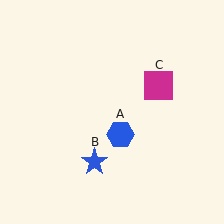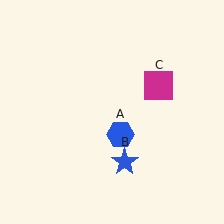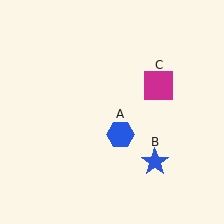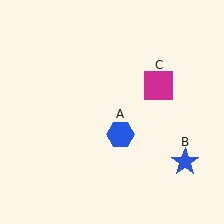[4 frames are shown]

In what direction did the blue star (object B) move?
The blue star (object B) moved right.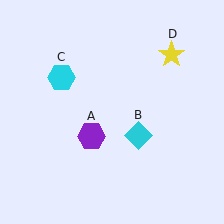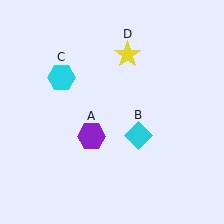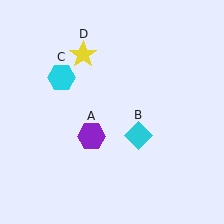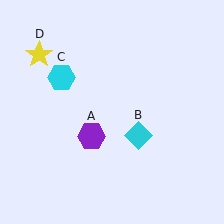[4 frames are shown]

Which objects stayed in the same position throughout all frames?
Purple hexagon (object A) and cyan diamond (object B) and cyan hexagon (object C) remained stationary.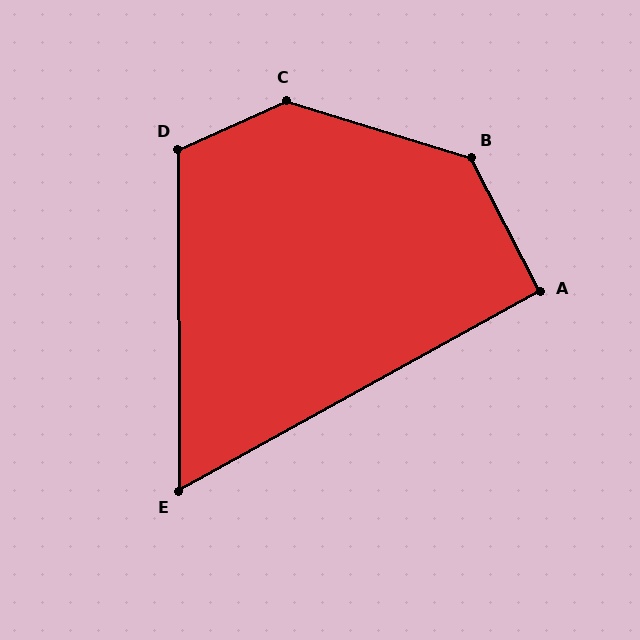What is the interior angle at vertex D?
Approximately 114 degrees (obtuse).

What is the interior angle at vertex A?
Approximately 92 degrees (approximately right).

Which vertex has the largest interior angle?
C, at approximately 139 degrees.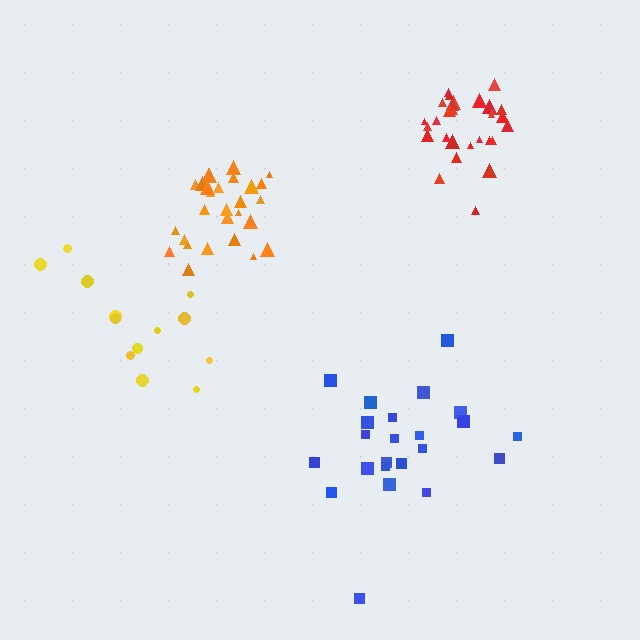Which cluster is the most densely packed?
Orange.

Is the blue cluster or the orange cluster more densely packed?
Orange.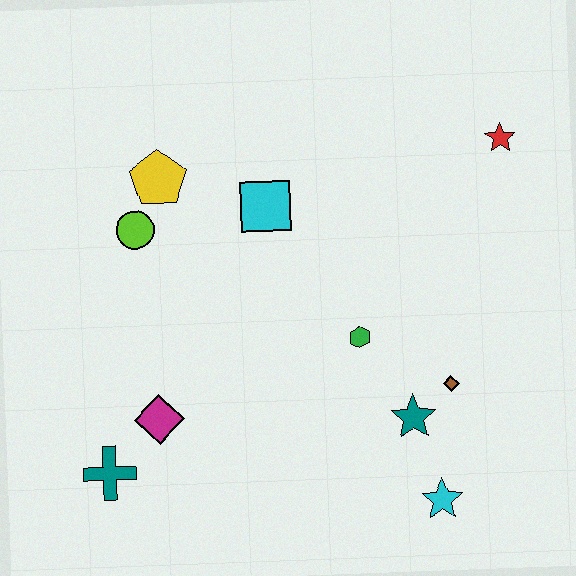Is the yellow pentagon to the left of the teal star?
Yes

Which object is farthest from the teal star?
The yellow pentagon is farthest from the teal star.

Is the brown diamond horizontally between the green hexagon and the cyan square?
No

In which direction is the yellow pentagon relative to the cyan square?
The yellow pentagon is to the left of the cyan square.